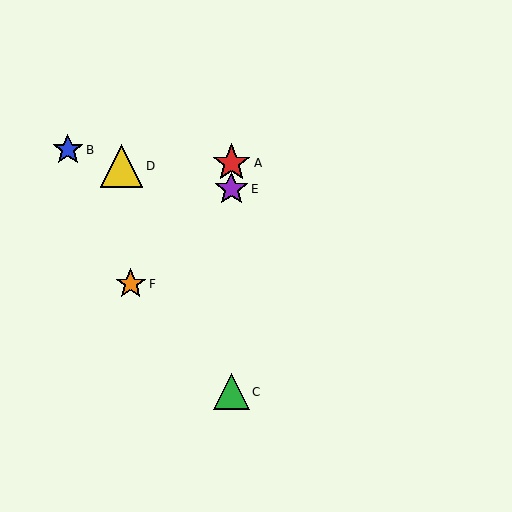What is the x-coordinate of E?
Object E is at x≈231.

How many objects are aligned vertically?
3 objects (A, C, E) are aligned vertically.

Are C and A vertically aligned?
Yes, both are at x≈231.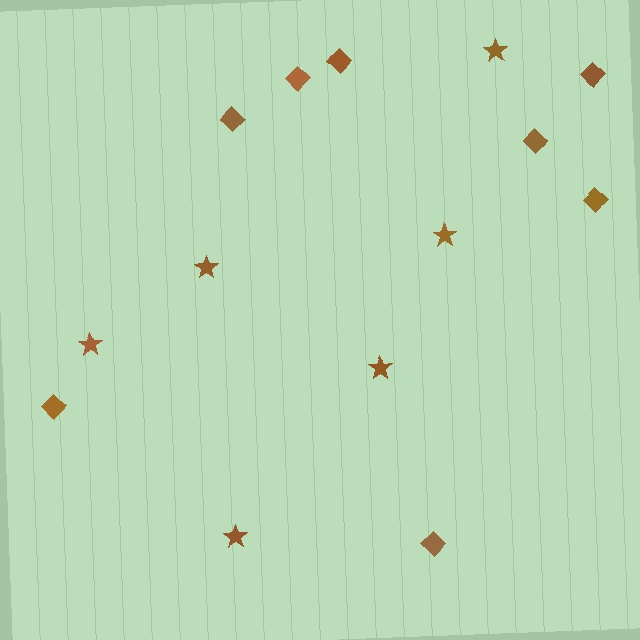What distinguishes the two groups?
There are 2 groups: one group of diamonds (8) and one group of stars (6).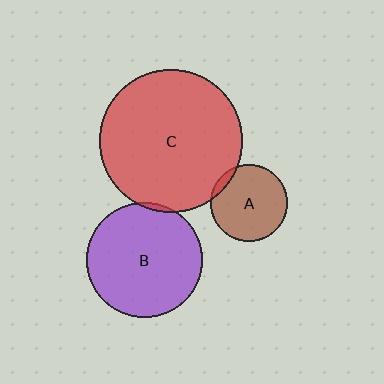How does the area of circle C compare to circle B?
Approximately 1.5 times.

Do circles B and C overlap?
Yes.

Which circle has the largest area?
Circle C (red).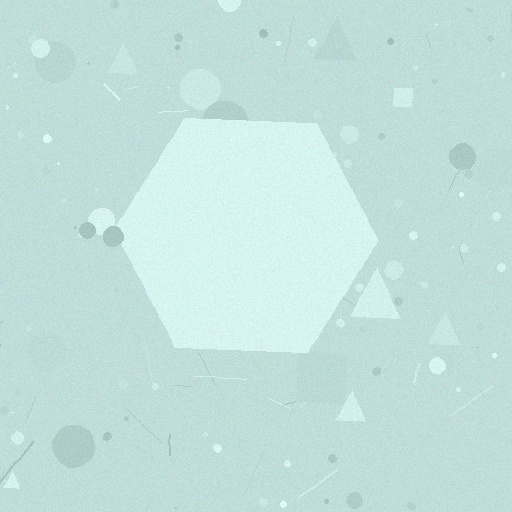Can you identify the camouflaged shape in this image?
The camouflaged shape is a hexagon.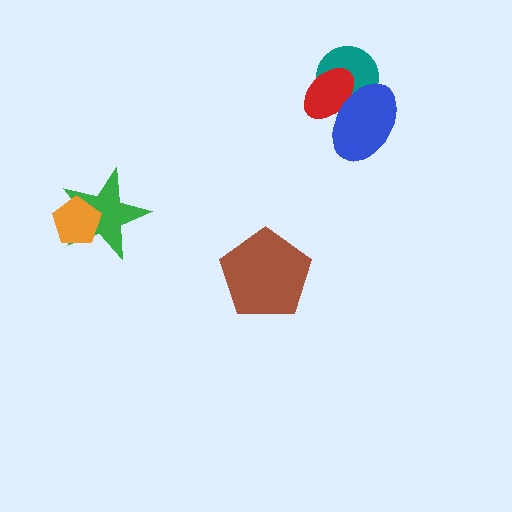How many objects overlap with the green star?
1 object overlaps with the green star.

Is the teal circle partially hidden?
Yes, it is partially covered by another shape.